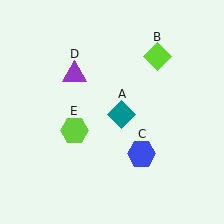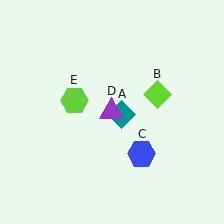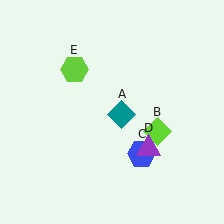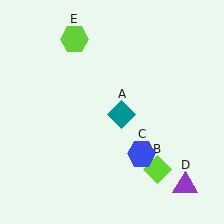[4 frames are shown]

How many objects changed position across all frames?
3 objects changed position: lime diamond (object B), purple triangle (object D), lime hexagon (object E).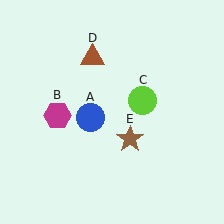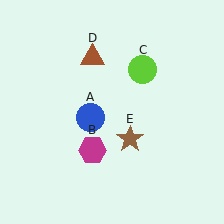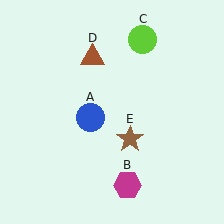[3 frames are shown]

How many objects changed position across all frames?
2 objects changed position: magenta hexagon (object B), lime circle (object C).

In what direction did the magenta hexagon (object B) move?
The magenta hexagon (object B) moved down and to the right.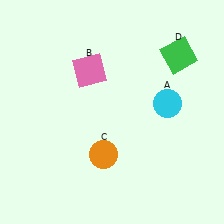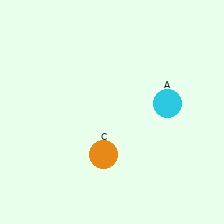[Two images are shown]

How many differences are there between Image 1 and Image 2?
There are 2 differences between the two images.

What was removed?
The pink square (B), the green square (D) were removed in Image 2.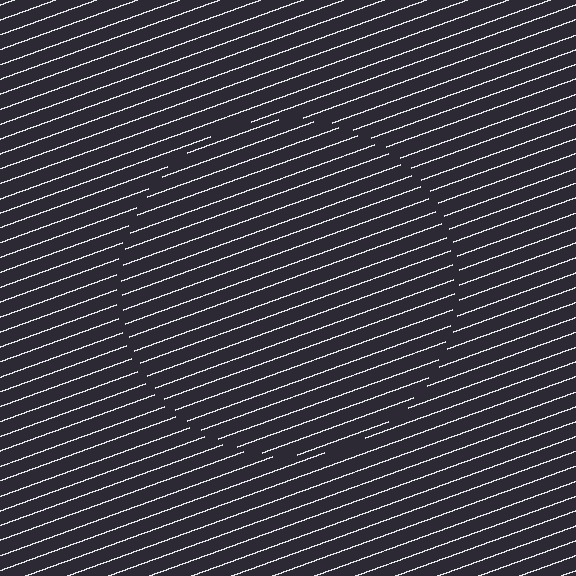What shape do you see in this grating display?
An illusory circle. The interior of the shape contains the same grating, shifted by half a period — the contour is defined by the phase discontinuity where line-ends from the inner and outer gratings abut.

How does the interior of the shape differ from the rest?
The interior of the shape contains the same grating, shifted by half a period — the contour is defined by the phase discontinuity where line-ends from the inner and outer gratings abut.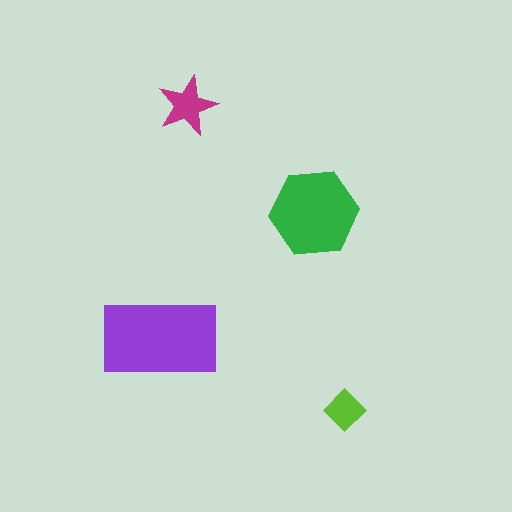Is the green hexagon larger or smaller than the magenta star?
Larger.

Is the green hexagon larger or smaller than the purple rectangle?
Smaller.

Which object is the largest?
The purple rectangle.